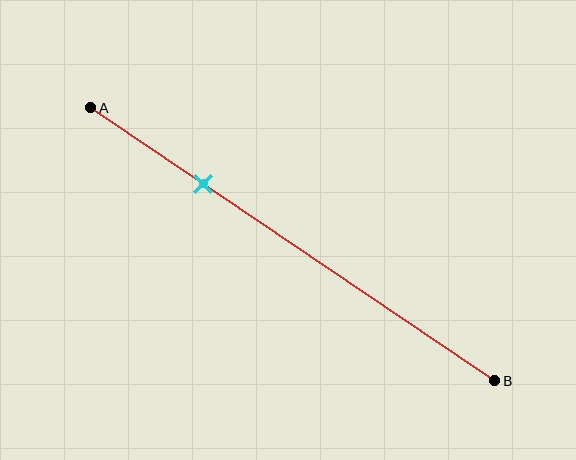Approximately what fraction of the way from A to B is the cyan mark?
The cyan mark is approximately 30% of the way from A to B.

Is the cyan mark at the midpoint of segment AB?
No, the mark is at about 30% from A, not at the 50% midpoint.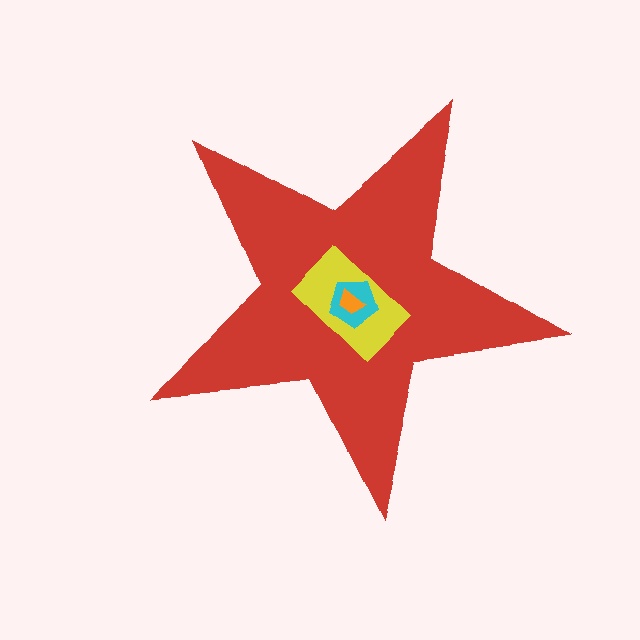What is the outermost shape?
The red star.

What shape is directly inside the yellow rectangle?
The cyan pentagon.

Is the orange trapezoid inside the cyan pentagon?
Yes.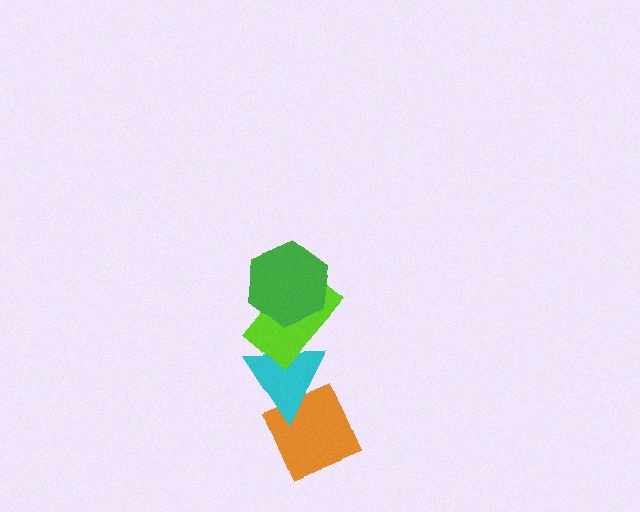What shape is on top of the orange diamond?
The cyan triangle is on top of the orange diamond.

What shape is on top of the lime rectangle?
The green hexagon is on top of the lime rectangle.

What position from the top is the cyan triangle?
The cyan triangle is 3rd from the top.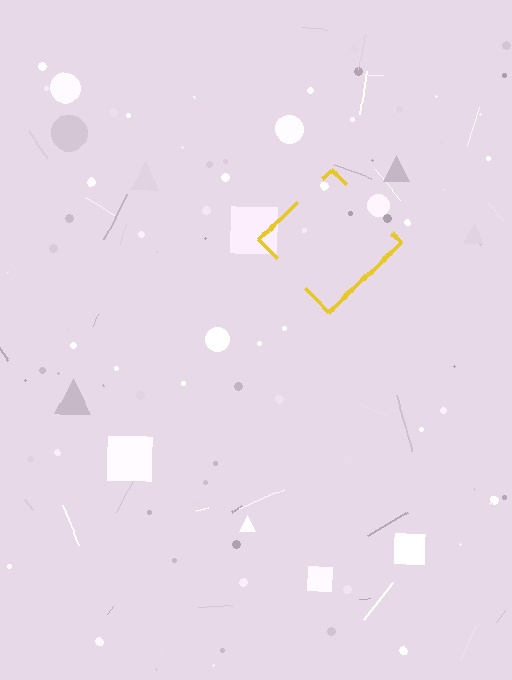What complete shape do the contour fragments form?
The contour fragments form a diamond.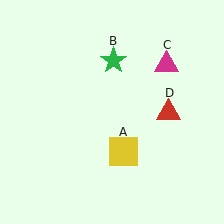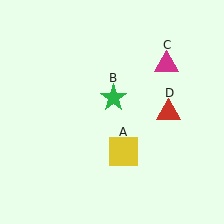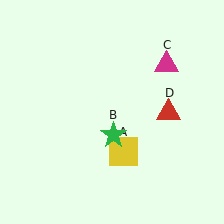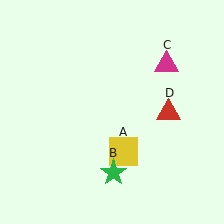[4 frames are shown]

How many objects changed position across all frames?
1 object changed position: green star (object B).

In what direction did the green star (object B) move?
The green star (object B) moved down.